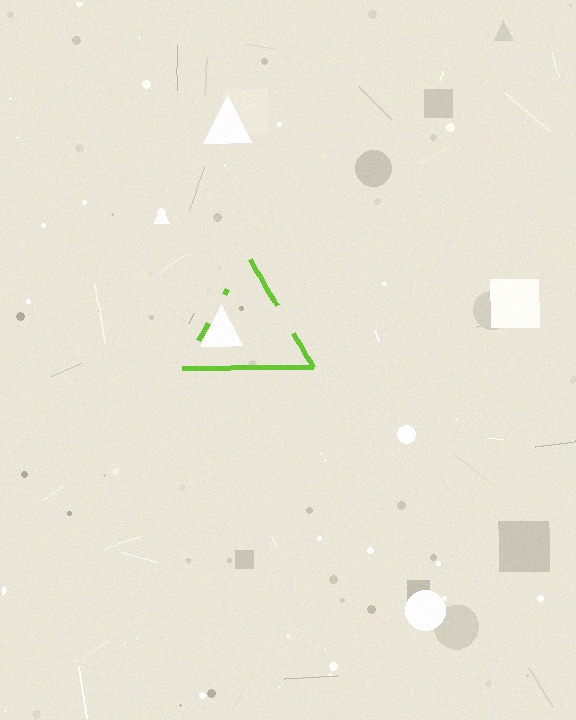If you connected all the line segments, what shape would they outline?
They would outline a triangle.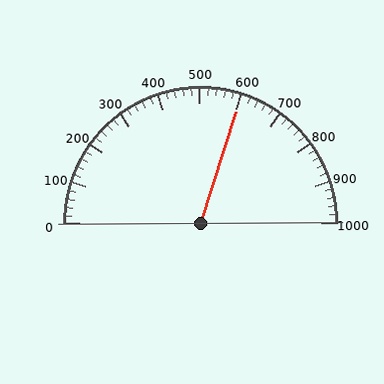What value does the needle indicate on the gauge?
The needle indicates approximately 600.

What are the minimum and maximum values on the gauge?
The gauge ranges from 0 to 1000.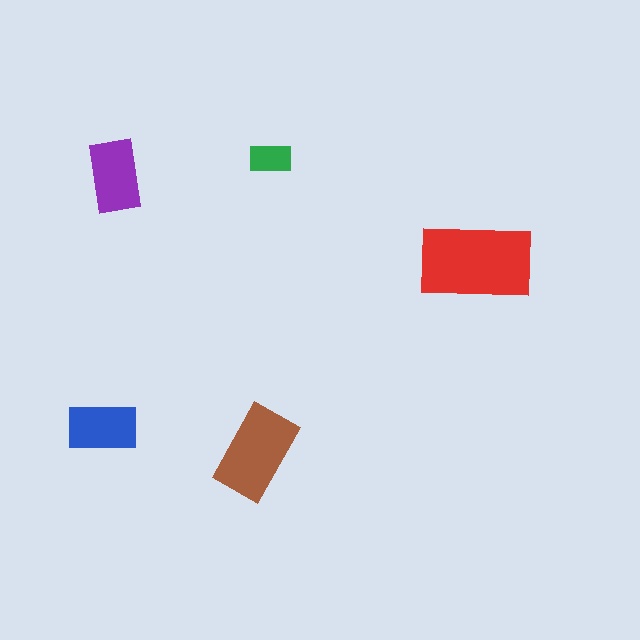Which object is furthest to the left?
The blue rectangle is leftmost.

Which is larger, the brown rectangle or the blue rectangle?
The brown one.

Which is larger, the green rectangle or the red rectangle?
The red one.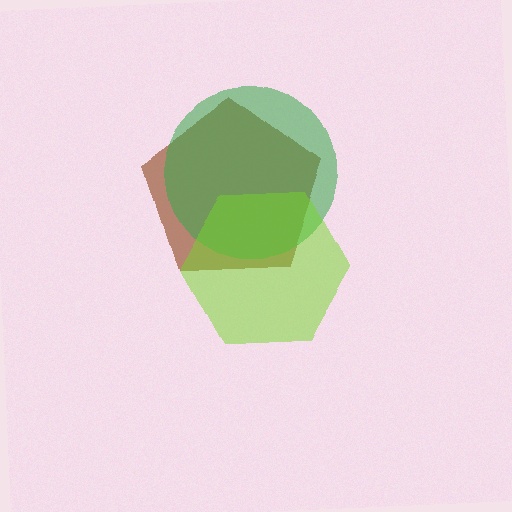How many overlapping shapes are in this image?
There are 3 overlapping shapes in the image.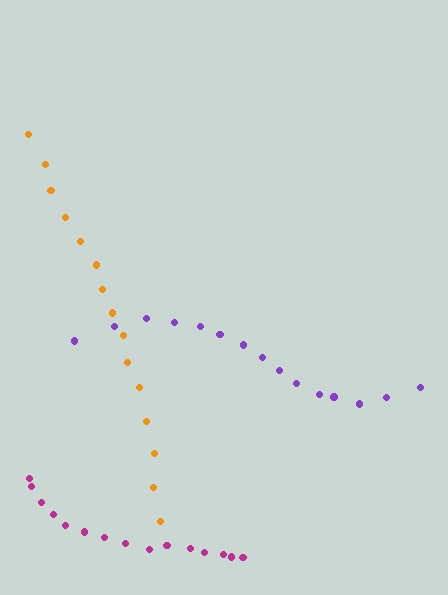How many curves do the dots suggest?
There are 3 distinct paths.